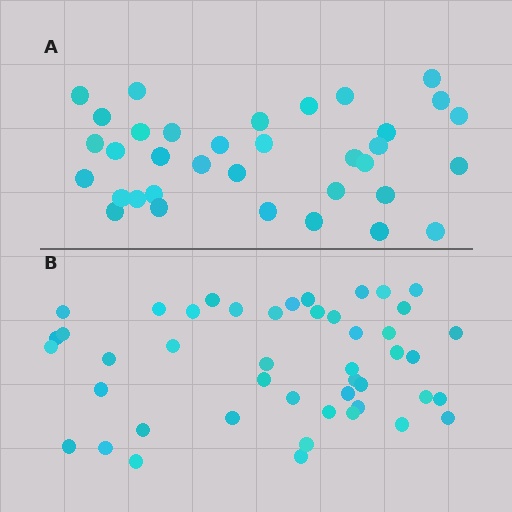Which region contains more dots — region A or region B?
Region B (the bottom region) has more dots.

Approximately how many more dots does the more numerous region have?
Region B has roughly 12 or so more dots than region A.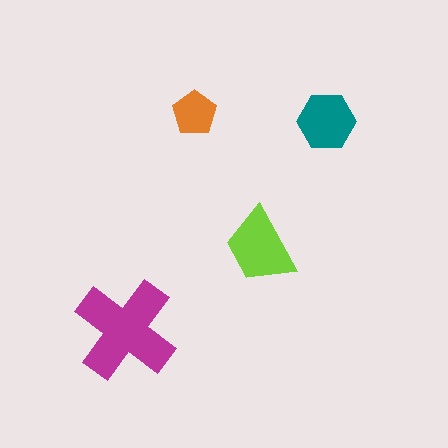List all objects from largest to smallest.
The magenta cross, the lime trapezoid, the teal hexagon, the orange pentagon.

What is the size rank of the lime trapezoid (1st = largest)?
2nd.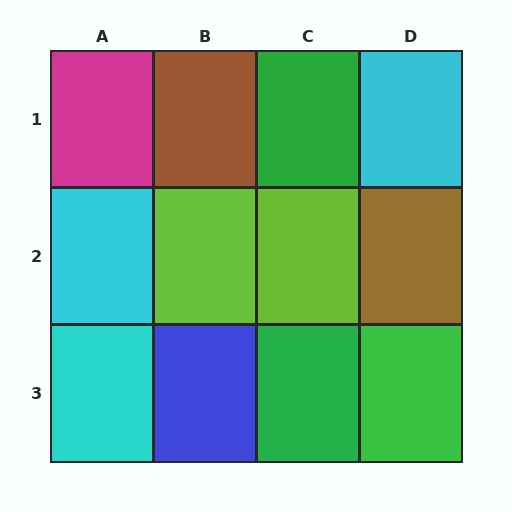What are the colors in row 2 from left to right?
Cyan, lime, lime, brown.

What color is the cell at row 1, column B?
Brown.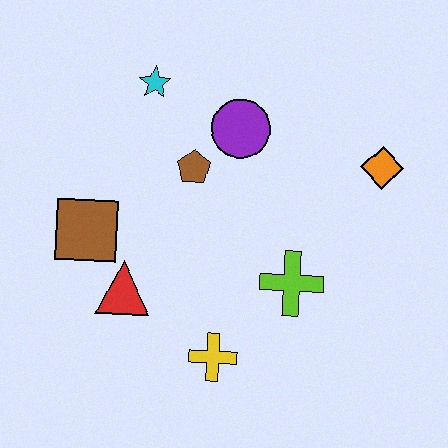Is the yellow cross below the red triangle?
Yes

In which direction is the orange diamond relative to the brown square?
The orange diamond is to the right of the brown square.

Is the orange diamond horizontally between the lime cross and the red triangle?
No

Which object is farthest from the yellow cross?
The cyan star is farthest from the yellow cross.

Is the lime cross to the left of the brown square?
No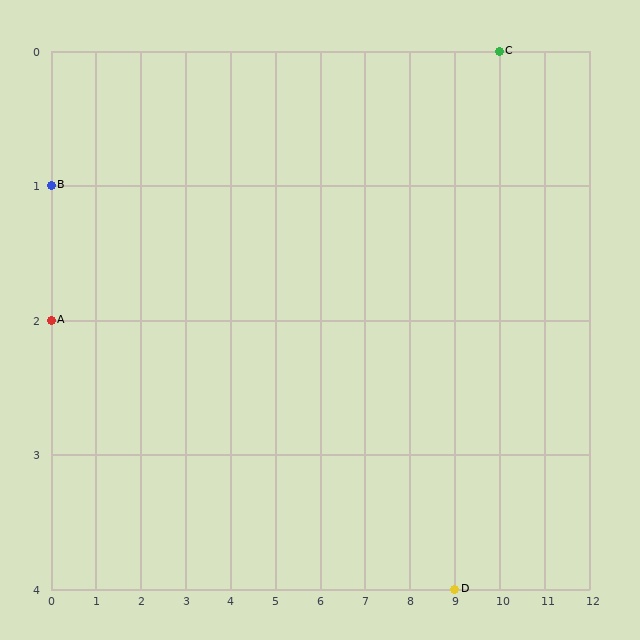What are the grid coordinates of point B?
Point B is at grid coordinates (0, 1).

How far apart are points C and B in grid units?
Points C and B are 10 columns and 1 row apart (about 10.0 grid units diagonally).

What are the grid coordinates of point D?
Point D is at grid coordinates (9, 4).